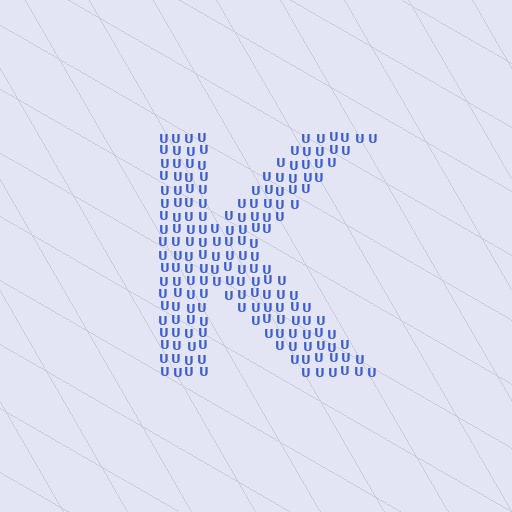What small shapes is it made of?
It is made of small letter U's.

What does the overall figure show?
The overall figure shows the letter K.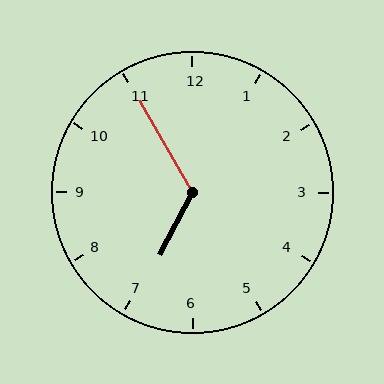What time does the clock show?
6:55.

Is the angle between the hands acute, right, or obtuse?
It is obtuse.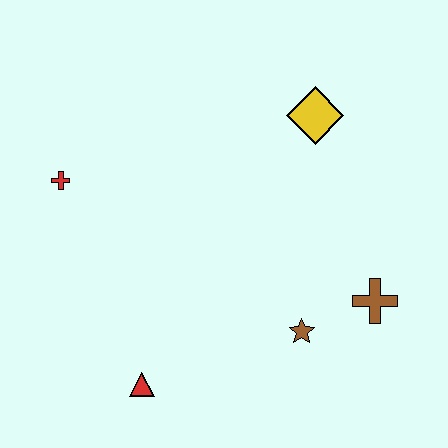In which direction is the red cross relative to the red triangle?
The red cross is above the red triangle.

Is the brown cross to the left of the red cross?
No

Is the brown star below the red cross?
Yes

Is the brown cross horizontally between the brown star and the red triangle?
No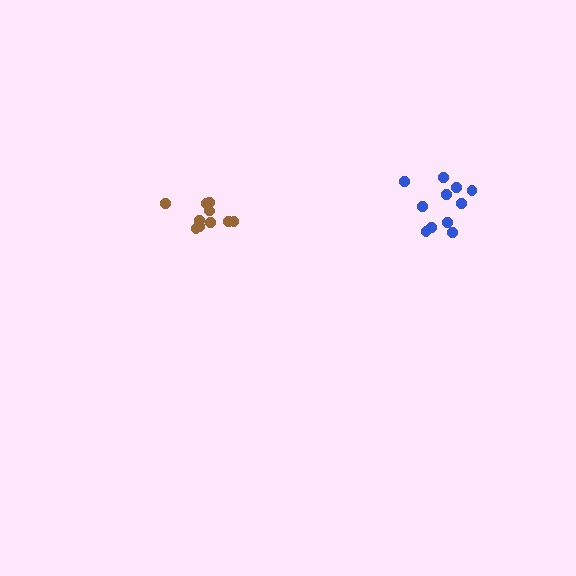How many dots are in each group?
Group 1: 10 dots, Group 2: 11 dots (21 total).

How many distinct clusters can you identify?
There are 2 distinct clusters.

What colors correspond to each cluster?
The clusters are colored: brown, blue.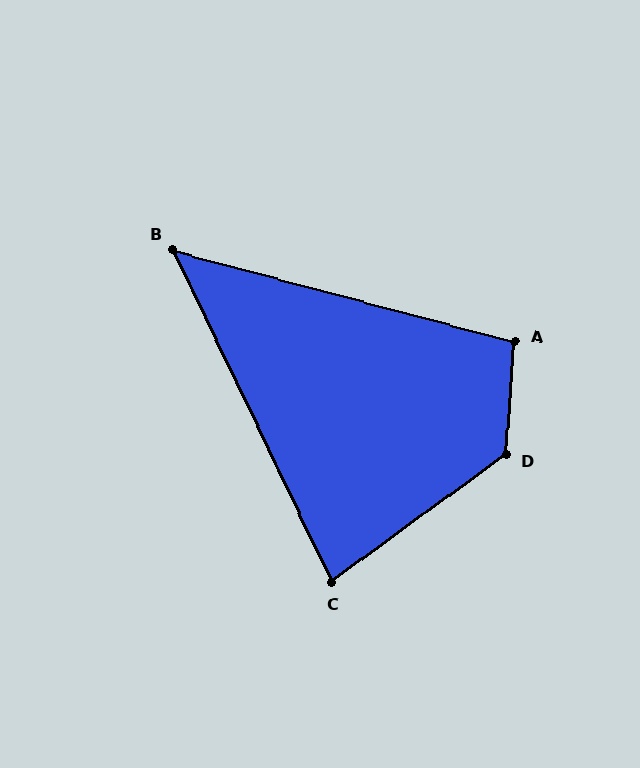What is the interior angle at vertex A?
Approximately 101 degrees (obtuse).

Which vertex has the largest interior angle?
D, at approximately 131 degrees.